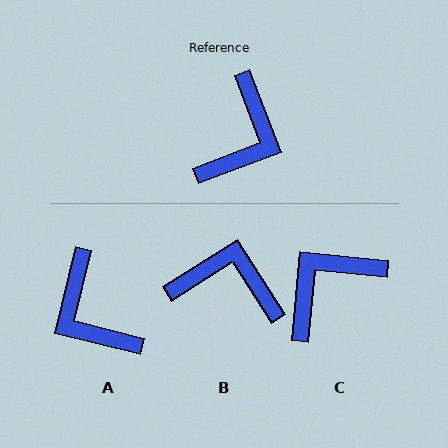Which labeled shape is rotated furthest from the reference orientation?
C, about 154 degrees away.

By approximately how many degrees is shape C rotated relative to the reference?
Approximately 154 degrees counter-clockwise.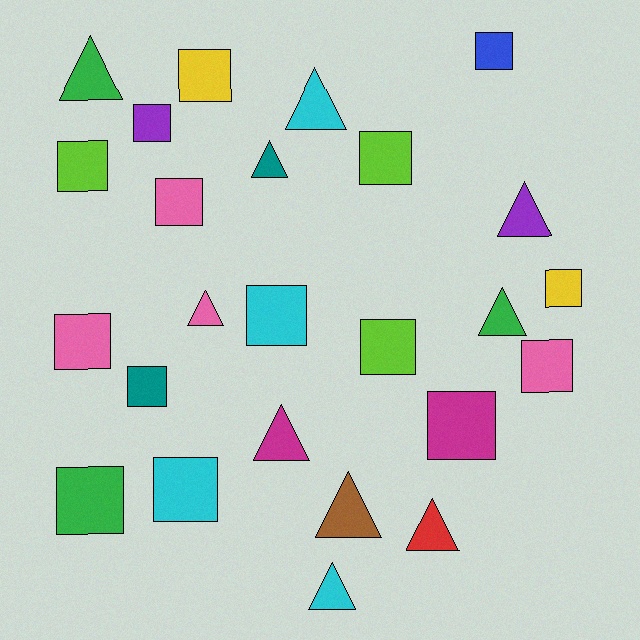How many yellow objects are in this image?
There are 2 yellow objects.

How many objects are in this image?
There are 25 objects.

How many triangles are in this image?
There are 10 triangles.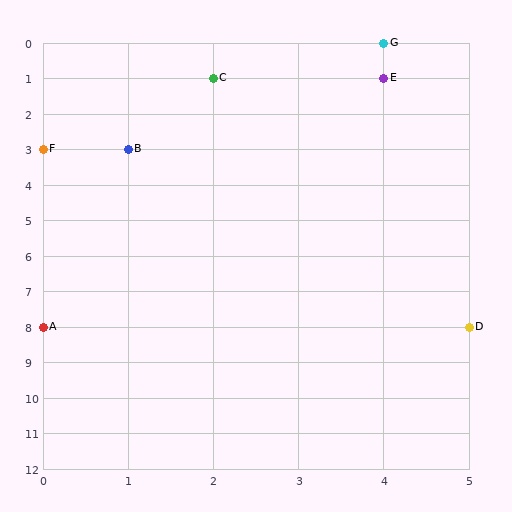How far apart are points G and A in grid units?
Points G and A are 4 columns and 8 rows apart (about 8.9 grid units diagonally).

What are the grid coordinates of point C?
Point C is at grid coordinates (2, 1).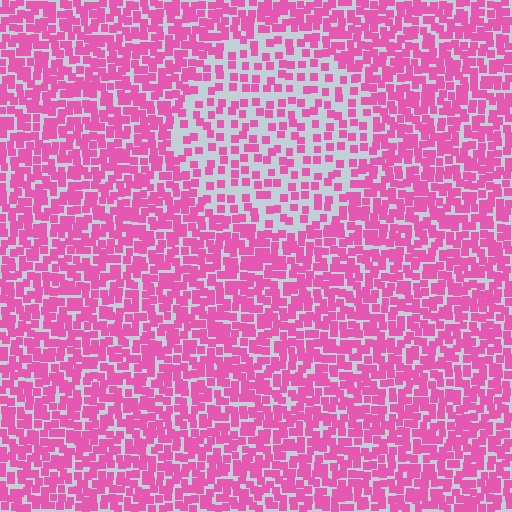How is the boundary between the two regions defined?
The boundary is defined by a change in element density (approximately 2.1x ratio). All elements are the same color, size, and shape.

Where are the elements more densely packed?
The elements are more densely packed outside the circle boundary.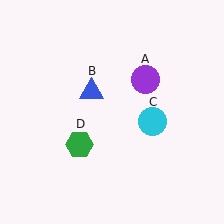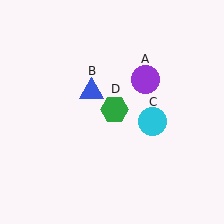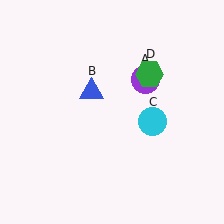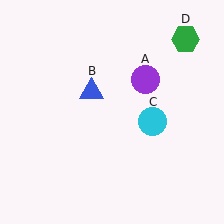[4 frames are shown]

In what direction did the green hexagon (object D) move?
The green hexagon (object D) moved up and to the right.